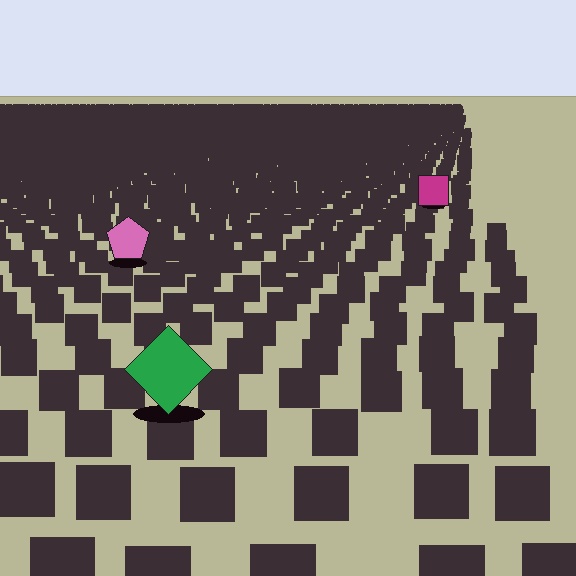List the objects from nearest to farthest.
From nearest to farthest: the green diamond, the pink pentagon, the magenta square.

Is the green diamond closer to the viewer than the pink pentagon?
Yes. The green diamond is closer — you can tell from the texture gradient: the ground texture is coarser near it.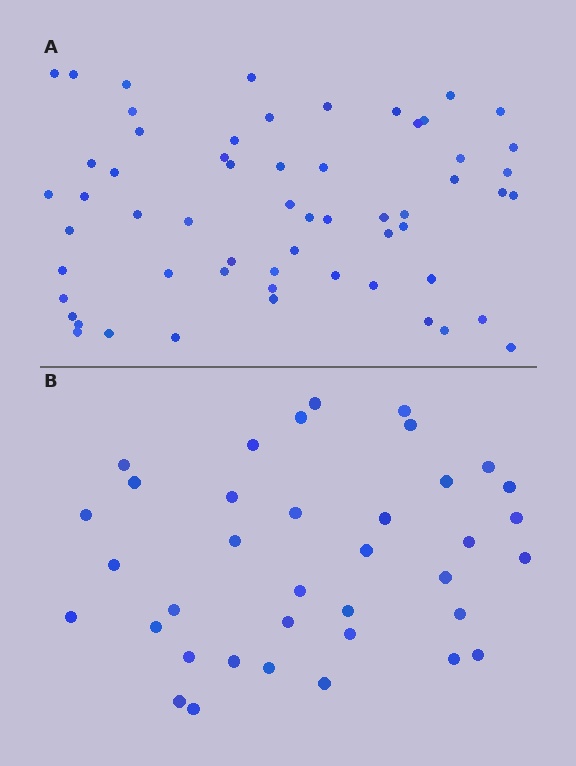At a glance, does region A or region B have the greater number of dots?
Region A (the top region) has more dots.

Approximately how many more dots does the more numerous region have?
Region A has approximately 20 more dots than region B.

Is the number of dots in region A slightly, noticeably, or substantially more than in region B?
Region A has substantially more. The ratio is roughly 1.6 to 1.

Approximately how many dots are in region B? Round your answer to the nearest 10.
About 40 dots. (The exact count is 37, which rounds to 40.)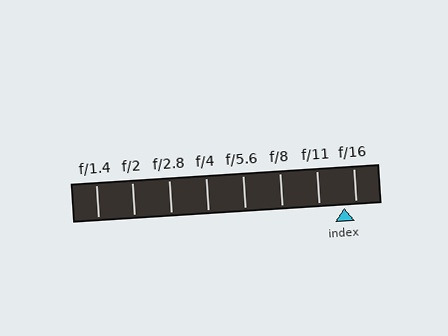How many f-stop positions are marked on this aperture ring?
There are 8 f-stop positions marked.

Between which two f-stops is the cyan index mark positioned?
The index mark is between f/11 and f/16.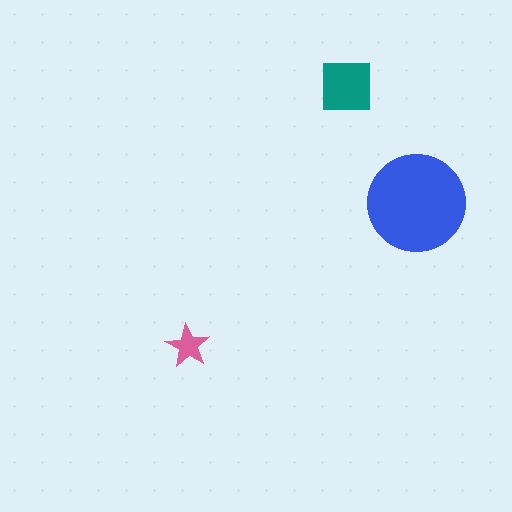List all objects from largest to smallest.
The blue circle, the teal square, the pink star.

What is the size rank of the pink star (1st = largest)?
3rd.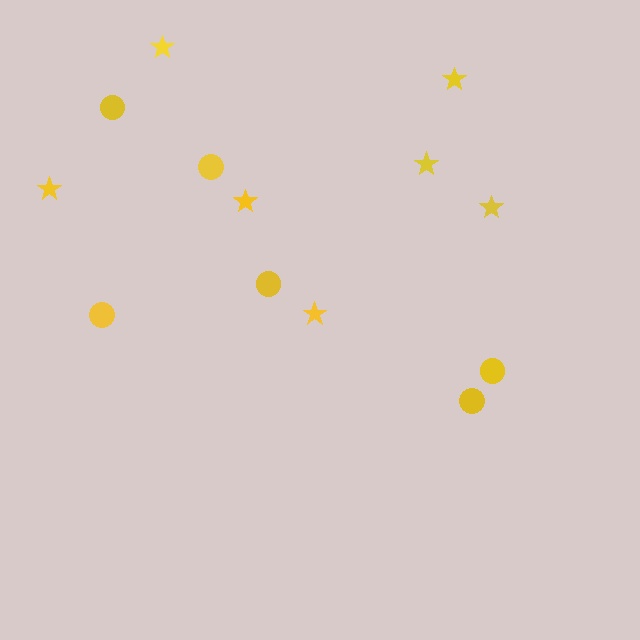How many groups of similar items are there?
There are 2 groups: one group of circles (6) and one group of stars (7).